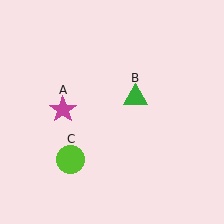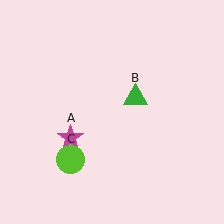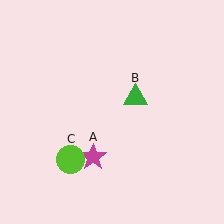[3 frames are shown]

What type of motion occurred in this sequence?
The magenta star (object A) rotated counterclockwise around the center of the scene.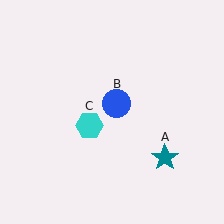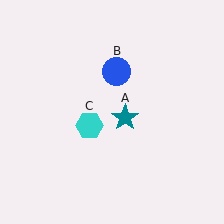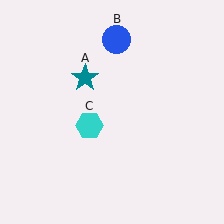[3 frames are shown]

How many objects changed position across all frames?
2 objects changed position: teal star (object A), blue circle (object B).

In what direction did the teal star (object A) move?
The teal star (object A) moved up and to the left.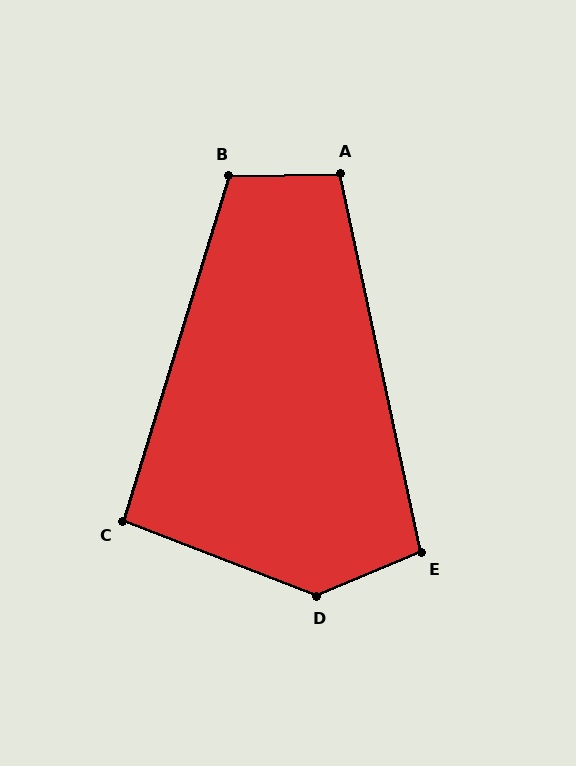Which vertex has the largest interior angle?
D, at approximately 136 degrees.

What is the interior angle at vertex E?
Approximately 101 degrees (obtuse).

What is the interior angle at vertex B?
Approximately 108 degrees (obtuse).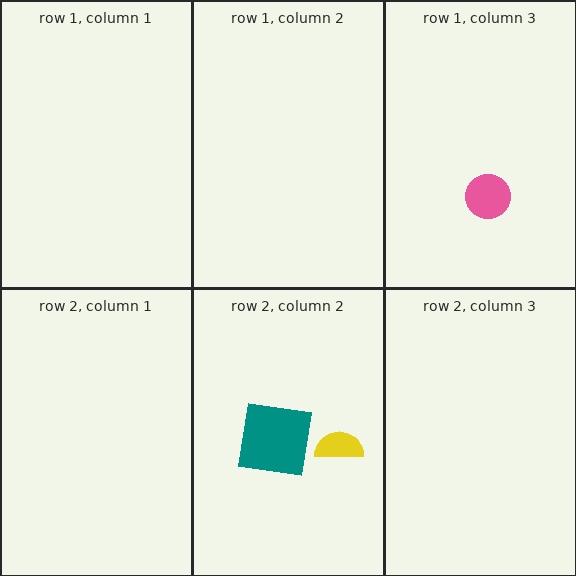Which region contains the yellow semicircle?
The row 2, column 2 region.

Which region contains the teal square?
The row 2, column 2 region.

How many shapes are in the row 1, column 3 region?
1.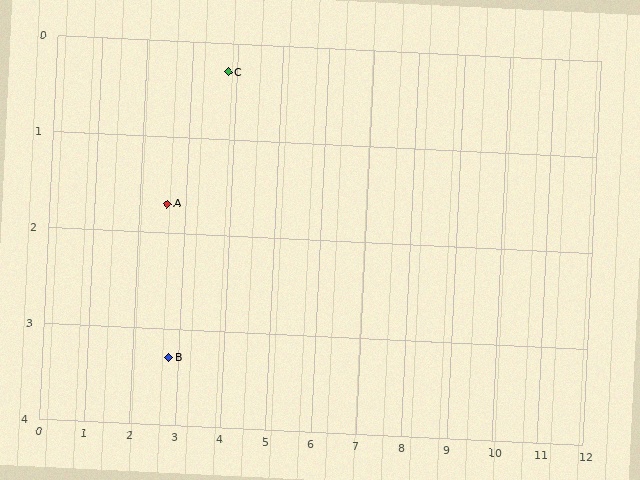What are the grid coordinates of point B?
Point B is at approximately (2.8, 3.3).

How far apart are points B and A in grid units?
Points B and A are about 1.6 grid units apart.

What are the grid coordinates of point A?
Point A is at approximately (2.6, 1.7).